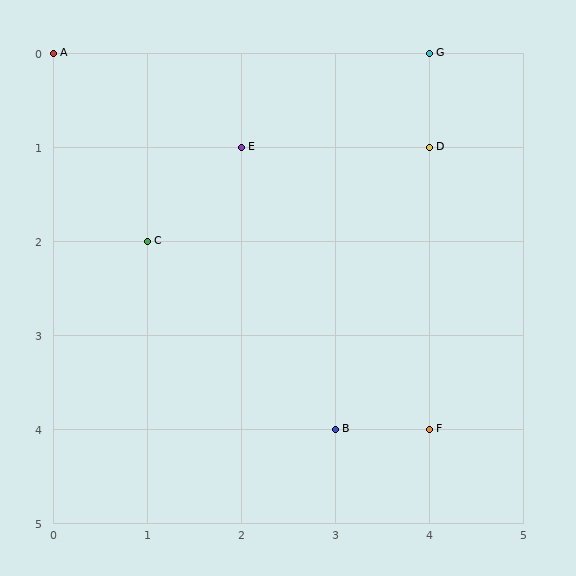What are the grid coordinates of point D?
Point D is at grid coordinates (4, 1).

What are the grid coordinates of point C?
Point C is at grid coordinates (1, 2).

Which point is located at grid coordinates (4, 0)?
Point G is at (4, 0).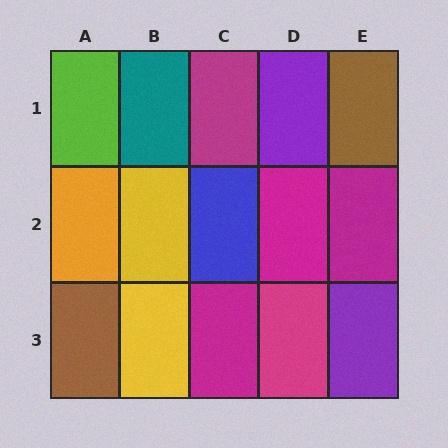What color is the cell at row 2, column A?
Orange.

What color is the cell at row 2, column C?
Blue.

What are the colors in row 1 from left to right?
Lime, teal, magenta, purple, brown.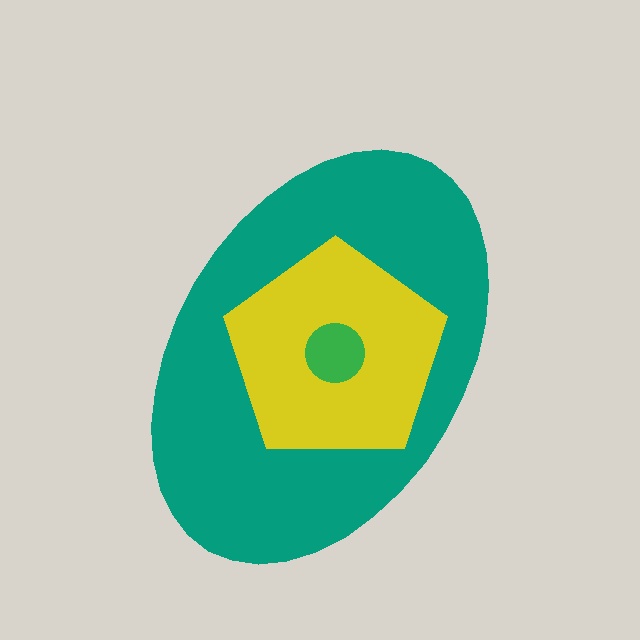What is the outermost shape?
The teal ellipse.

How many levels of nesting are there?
3.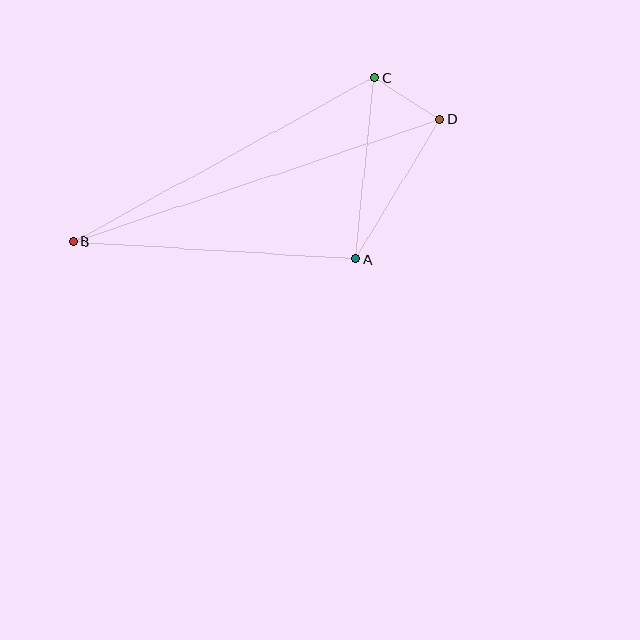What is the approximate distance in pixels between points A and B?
The distance between A and B is approximately 283 pixels.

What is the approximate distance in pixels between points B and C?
The distance between B and C is approximately 343 pixels.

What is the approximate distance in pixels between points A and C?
The distance between A and C is approximately 182 pixels.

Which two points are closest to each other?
Points C and D are closest to each other.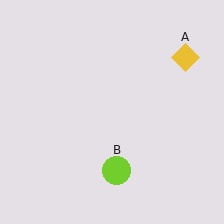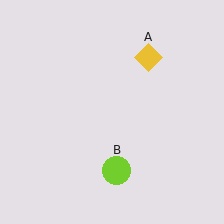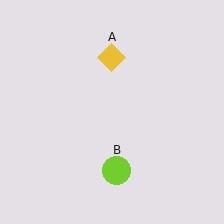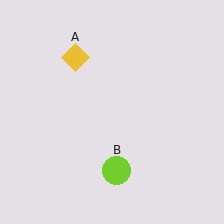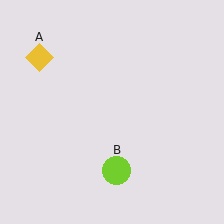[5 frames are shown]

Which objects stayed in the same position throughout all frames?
Lime circle (object B) remained stationary.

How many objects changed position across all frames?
1 object changed position: yellow diamond (object A).